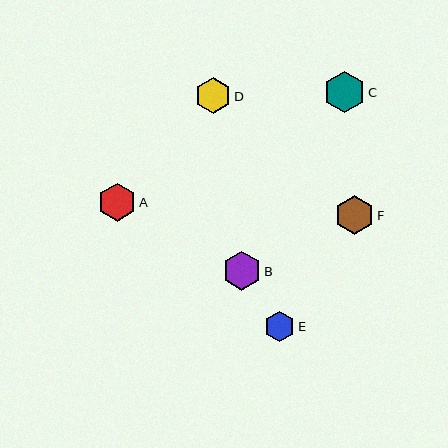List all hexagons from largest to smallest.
From largest to smallest: C, B, A, F, D, E.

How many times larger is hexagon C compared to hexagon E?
Hexagon C is approximately 1.3 times the size of hexagon E.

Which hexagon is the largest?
Hexagon C is the largest with a size of approximately 41 pixels.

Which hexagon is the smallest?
Hexagon E is the smallest with a size of approximately 31 pixels.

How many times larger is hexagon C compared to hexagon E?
Hexagon C is approximately 1.3 times the size of hexagon E.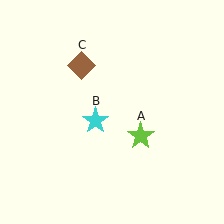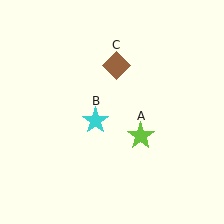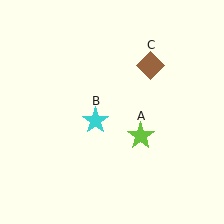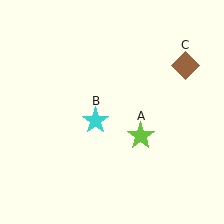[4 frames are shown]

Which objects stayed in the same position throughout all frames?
Lime star (object A) and cyan star (object B) remained stationary.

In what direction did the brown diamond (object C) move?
The brown diamond (object C) moved right.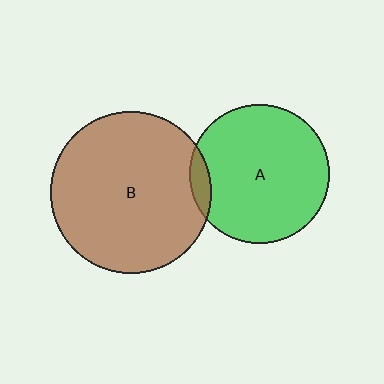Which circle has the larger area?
Circle B (brown).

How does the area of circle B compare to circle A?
Approximately 1.3 times.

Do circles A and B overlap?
Yes.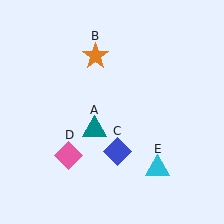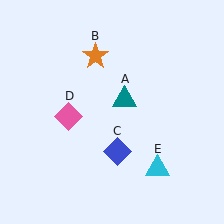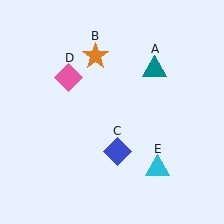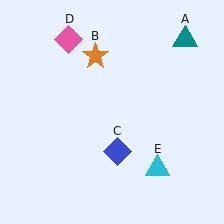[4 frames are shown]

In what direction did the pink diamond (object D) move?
The pink diamond (object D) moved up.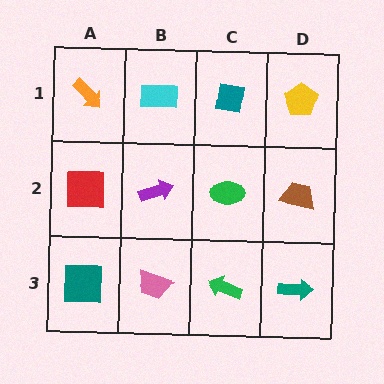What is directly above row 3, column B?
A purple arrow.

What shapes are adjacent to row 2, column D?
A yellow pentagon (row 1, column D), a teal arrow (row 3, column D), a green ellipse (row 2, column C).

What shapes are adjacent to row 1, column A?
A red square (row 2, column A), a cyan rectangle (row 1, column B).